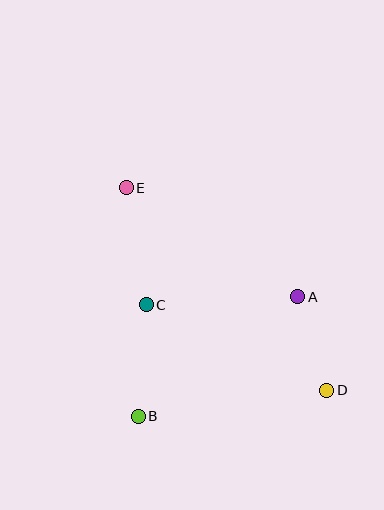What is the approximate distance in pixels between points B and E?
The distance between B and E is approximately 229 pixels.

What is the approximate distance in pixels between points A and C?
The distance between A and C is approximately 152 pixels.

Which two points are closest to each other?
Points A and D are closest to each other.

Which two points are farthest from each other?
Points D and E are farthest from each other.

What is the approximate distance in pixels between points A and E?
The distance between A and E is approximately 203 pixels.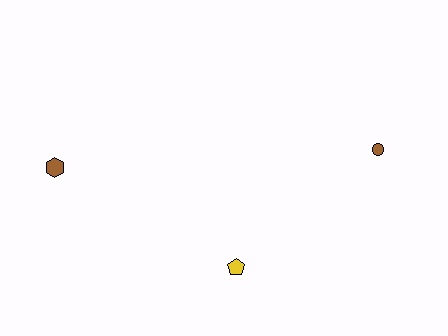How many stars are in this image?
There are no stars.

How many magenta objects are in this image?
There are no magenta objects.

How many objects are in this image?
There are 3 objects.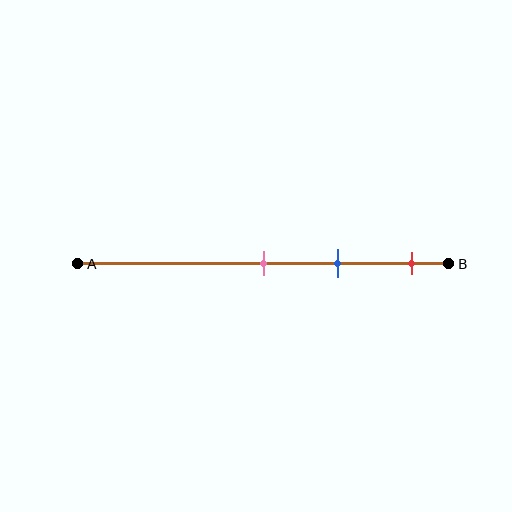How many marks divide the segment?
There are 3 marks dividing the segment.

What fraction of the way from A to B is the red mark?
The red mark is approximately 90% (0.9) of the way from A to B.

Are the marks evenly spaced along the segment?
Yes, the marks are approximately evenly spaced.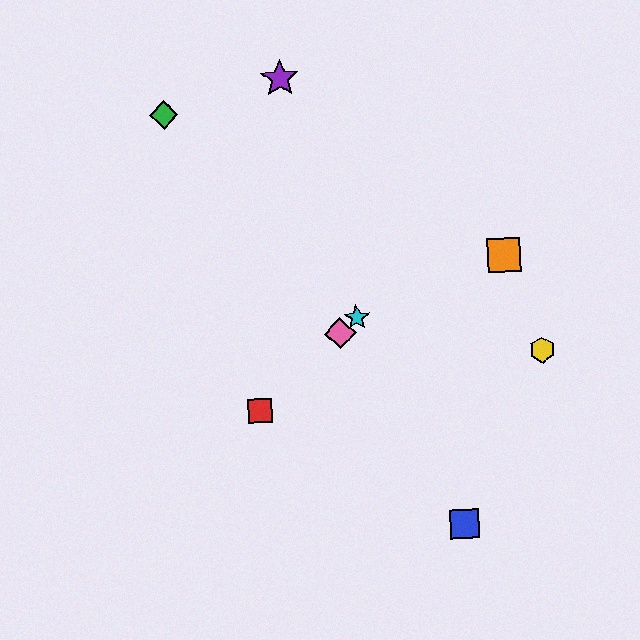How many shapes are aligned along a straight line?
3 shapes (the red square, the cyan star, the pink diamond) are aligned along a straight line.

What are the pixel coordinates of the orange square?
The orange square is at (504, 255).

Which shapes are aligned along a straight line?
The red square, the cyan star, the pink diamond are aligned along a straight line.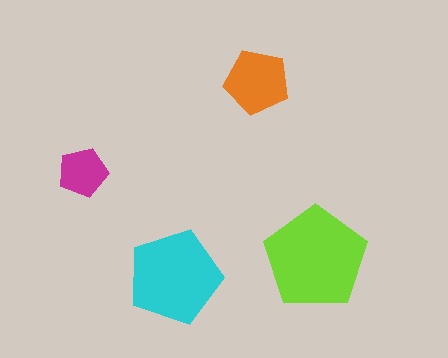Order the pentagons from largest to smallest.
the lime one, the cyan one, the orange one, the magenta one.